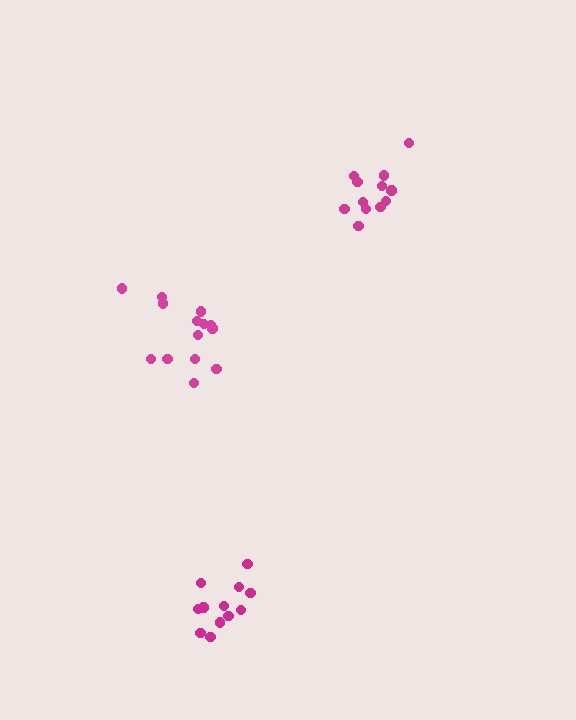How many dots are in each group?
Group 1: 14 dots, Group 2: 12 dots, Group 3: 12 dots (38 total).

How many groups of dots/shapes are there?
There are 3 groups.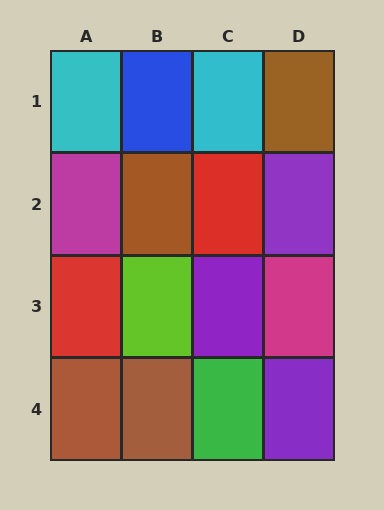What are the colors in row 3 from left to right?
Red, lime, purple, magenta.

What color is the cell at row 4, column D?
Purple.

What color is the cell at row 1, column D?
Brown.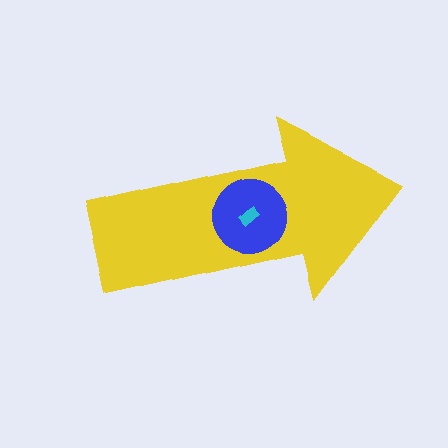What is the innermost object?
The cyan rectangle.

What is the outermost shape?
The yellow arrow.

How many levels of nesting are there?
3.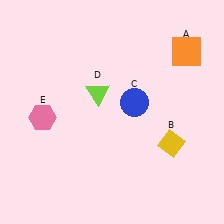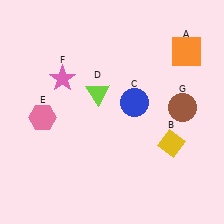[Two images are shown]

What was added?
A pink star (F), a brown circle (G) were added in Image 2.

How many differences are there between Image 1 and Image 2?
There are 2 differences between the two images.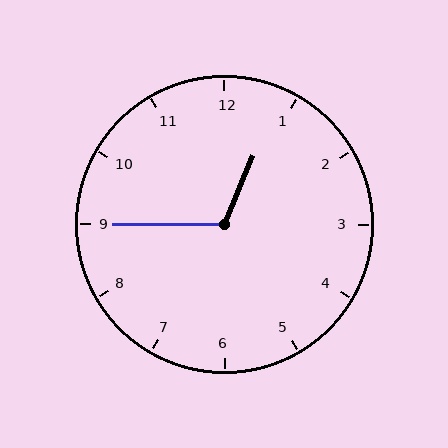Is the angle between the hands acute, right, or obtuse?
It is obtuse.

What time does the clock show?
12:45.